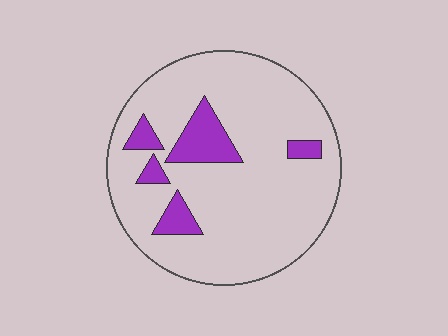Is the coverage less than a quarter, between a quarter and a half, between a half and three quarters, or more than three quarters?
Less than a quarter.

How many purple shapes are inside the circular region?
5.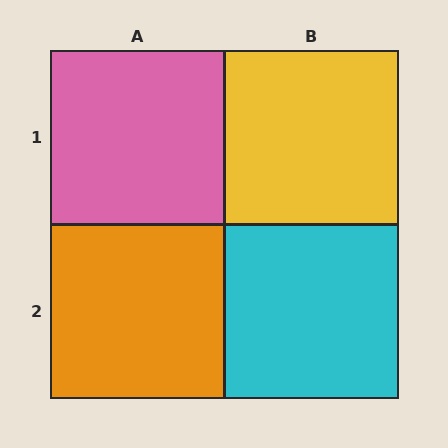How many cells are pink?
1 cell is pink.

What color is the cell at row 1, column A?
Pink.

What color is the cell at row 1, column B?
Yellow.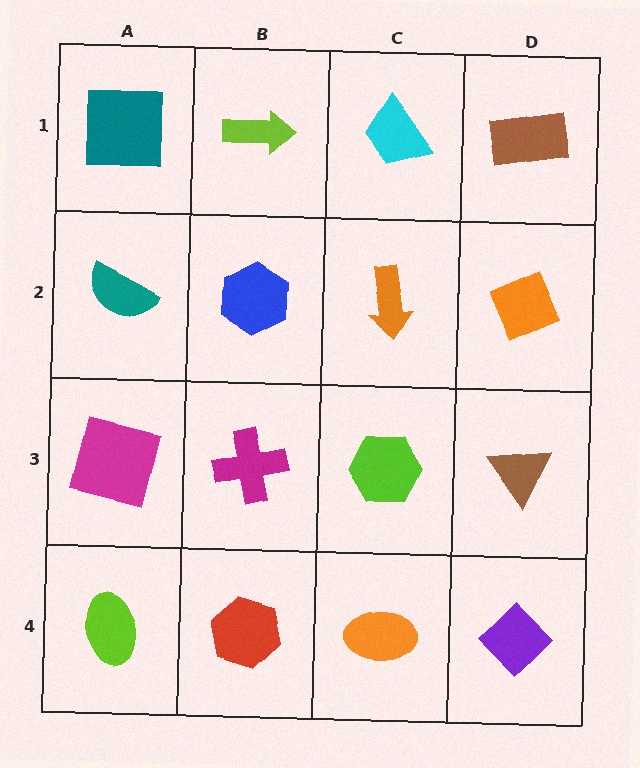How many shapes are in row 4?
4 shapes.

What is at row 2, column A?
A teal semicircle.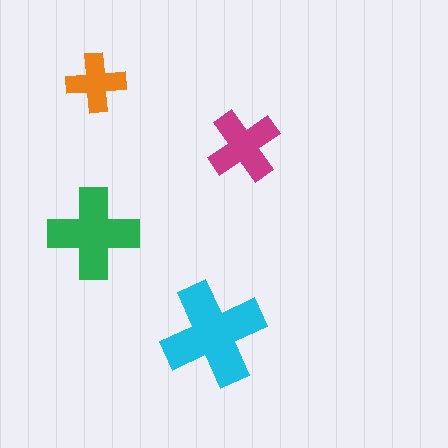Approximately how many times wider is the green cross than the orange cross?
About 1.5 times wider.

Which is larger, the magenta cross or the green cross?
The green one.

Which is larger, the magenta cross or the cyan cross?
The cyan one.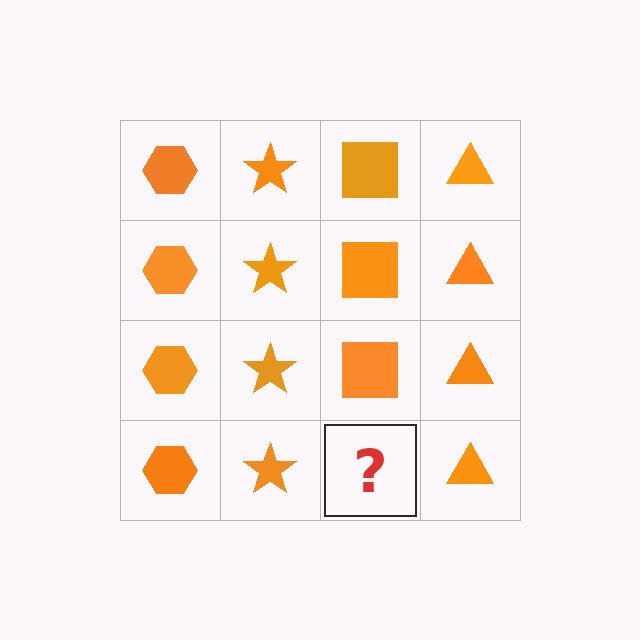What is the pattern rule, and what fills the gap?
The rule is that each column has a consistent shape. The gap should be filled with an orange square.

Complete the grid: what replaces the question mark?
The question mark should be replaced with an orange square.